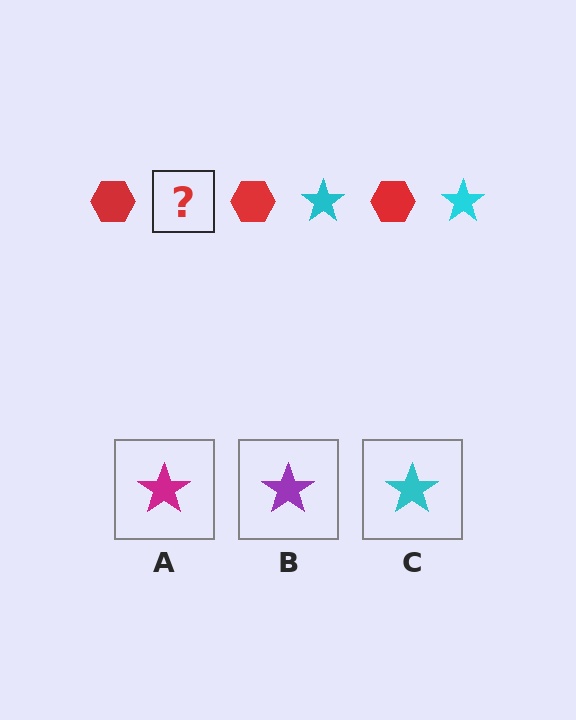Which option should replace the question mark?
Option C.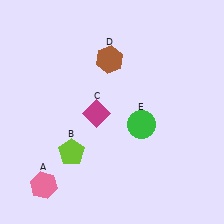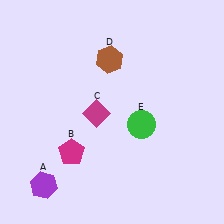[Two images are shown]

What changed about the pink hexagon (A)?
In Image 1, A is pink. In Image 2, it changed to purple.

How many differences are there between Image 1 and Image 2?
There are 2 differences between the two images.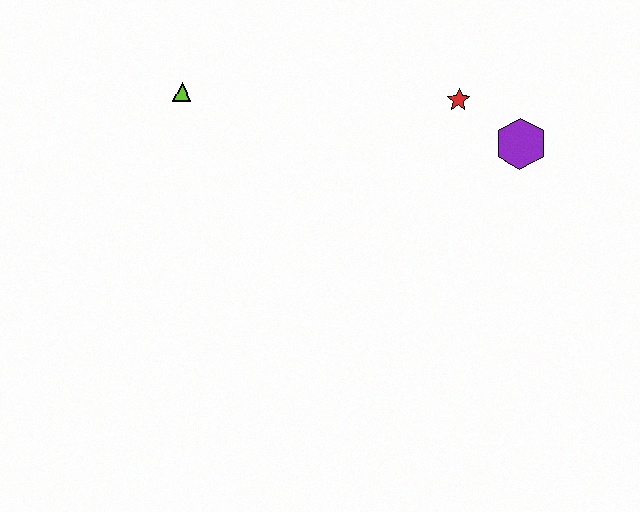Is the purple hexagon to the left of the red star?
No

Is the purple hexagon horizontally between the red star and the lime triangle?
No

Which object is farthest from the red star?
The lime triangle is farthest from the red star.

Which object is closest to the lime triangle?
The red star is closest to the lime triangle.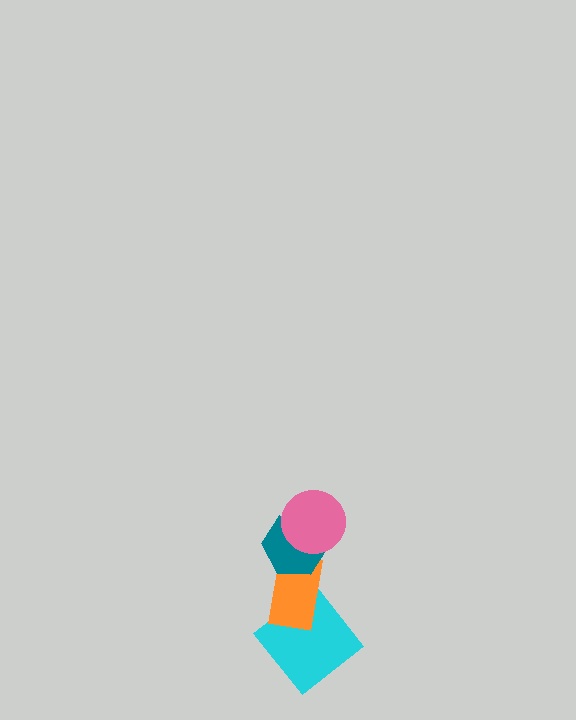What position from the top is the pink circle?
The pink circle is 1st from the top.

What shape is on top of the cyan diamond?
The orange rectangle is on top of the cyan diamond.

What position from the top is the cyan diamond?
The cyan diamond is 4th from the top.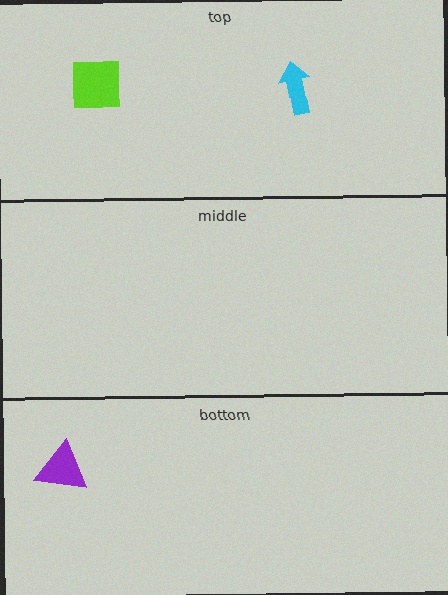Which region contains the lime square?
The top region.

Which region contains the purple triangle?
The bottom region.